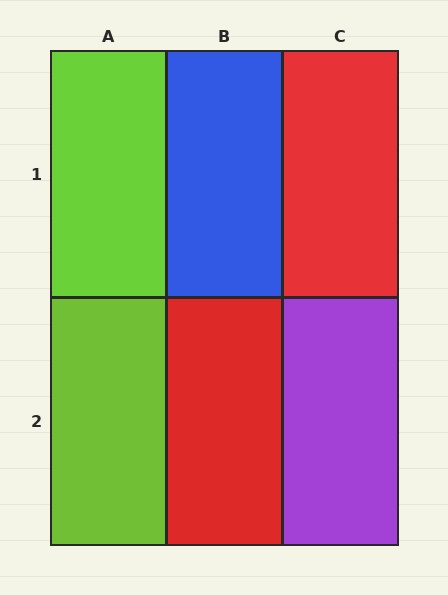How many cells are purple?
1 cell is purple.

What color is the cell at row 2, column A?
Lime.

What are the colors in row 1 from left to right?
Lime, blue, red.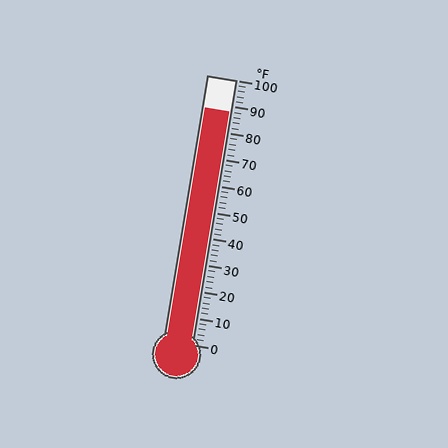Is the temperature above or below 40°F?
The temperature is above 40°F.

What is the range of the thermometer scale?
The thermometer scale ranges from 0°F to 100°F.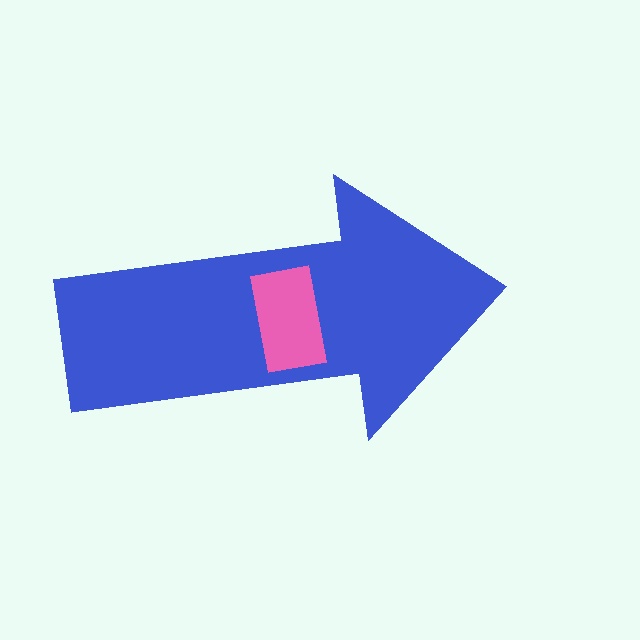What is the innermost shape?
The pink rectangle.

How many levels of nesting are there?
2.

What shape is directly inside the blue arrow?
The pink rectangle.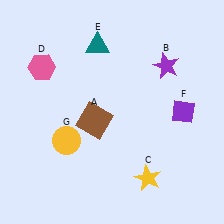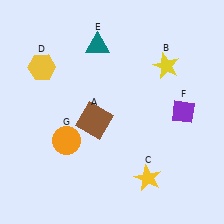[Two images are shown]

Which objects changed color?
B changed from purple to yellow. D changed from pink to yellow. G changed from yellow to orange.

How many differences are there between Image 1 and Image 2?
There are 3 differences between the two images.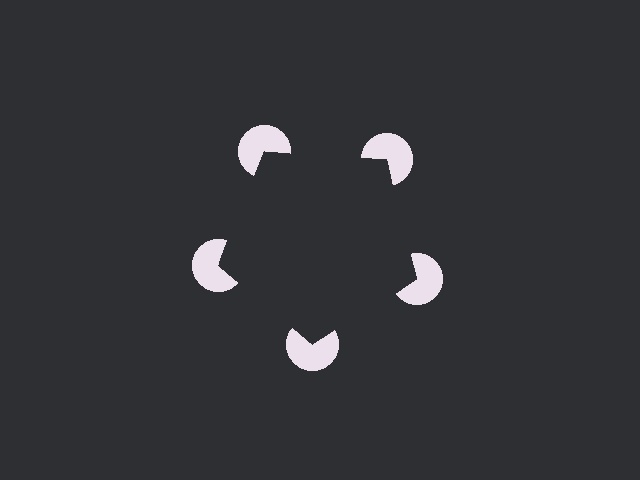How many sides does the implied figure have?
5 sides.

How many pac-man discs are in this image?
There are 5 — one at each vertex of the illusory pentagon.